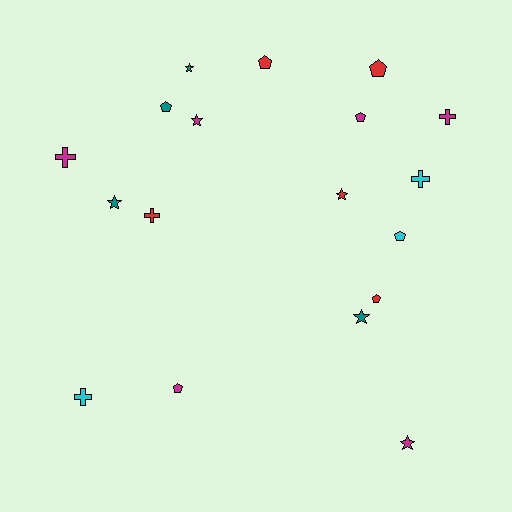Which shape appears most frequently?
Pentagon, with 7 objects.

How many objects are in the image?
There are 18 objects.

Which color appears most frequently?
Magenta, with 6 objects.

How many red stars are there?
There is 1 red star.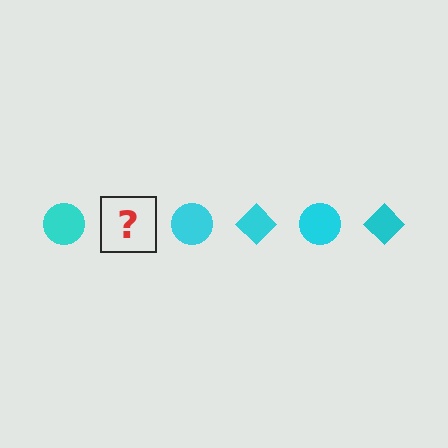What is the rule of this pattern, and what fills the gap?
The rule is that the pattern cycles through circle, diamond shapes in cyan. The gap should be filled with a cyan diamond.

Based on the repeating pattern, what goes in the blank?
The blank should be a cyan diamond.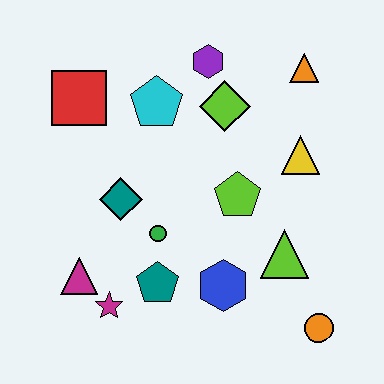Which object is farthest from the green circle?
The orange triangle is farthest from the green circle.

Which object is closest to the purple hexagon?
The lime diamond is closest to the purple hexagon.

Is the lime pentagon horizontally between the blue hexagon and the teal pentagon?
No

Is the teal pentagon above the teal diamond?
No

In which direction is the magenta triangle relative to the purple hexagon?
The magenta triangle is below the purple hexagon.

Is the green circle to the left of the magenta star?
No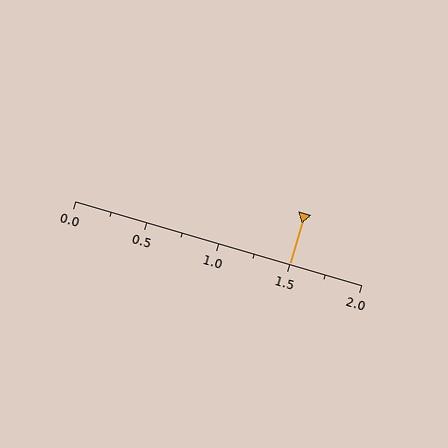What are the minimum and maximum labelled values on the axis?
The axis runs from 0.0 to 2.0.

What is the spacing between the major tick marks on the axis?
The major ticks are spaced 0.5 apart.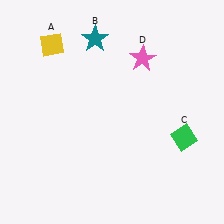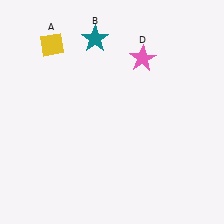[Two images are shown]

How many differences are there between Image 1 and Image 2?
There is 1 difference between the two images.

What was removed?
The green diamond (C) was removed in Image 2.